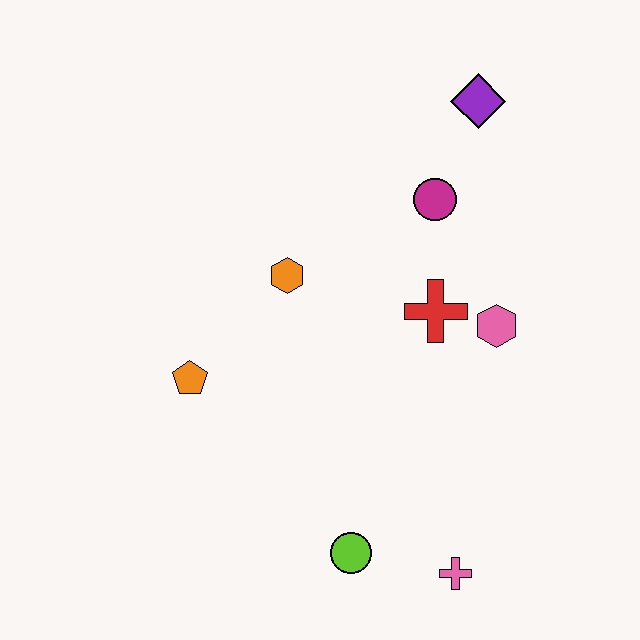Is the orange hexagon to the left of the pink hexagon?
Yes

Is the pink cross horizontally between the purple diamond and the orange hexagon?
Yes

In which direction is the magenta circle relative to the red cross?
The magenta circle is above the red cross.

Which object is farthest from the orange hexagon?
The pink cross is farthest from the orange hexagon.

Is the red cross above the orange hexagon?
No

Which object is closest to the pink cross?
The lime circle is closest to the pink cross.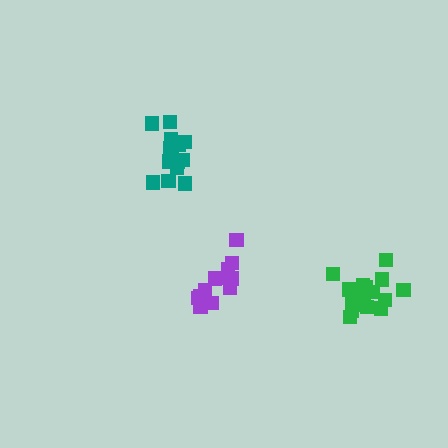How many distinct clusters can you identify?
There are 3 distinct clusters.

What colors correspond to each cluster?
The clusters are colored: purple, teal, green.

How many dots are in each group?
Group 1: 12 dots, Group 2: 14 dots, Group 3: 16 dots (42 total).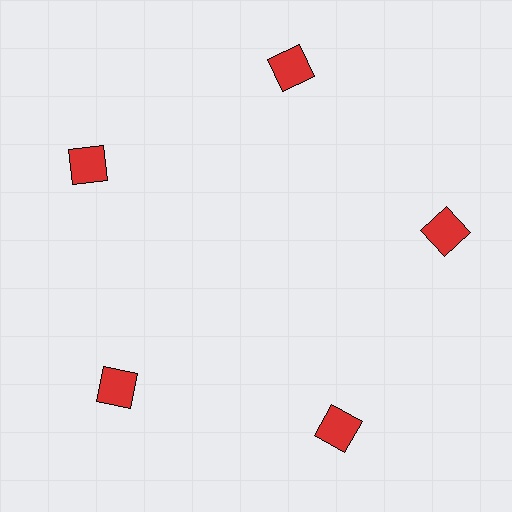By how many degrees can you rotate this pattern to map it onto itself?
The pattern maps onto itself every 72 degrees of rotation.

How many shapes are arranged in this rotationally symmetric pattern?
There are 5 shapes, arranged in 5 groups of 1.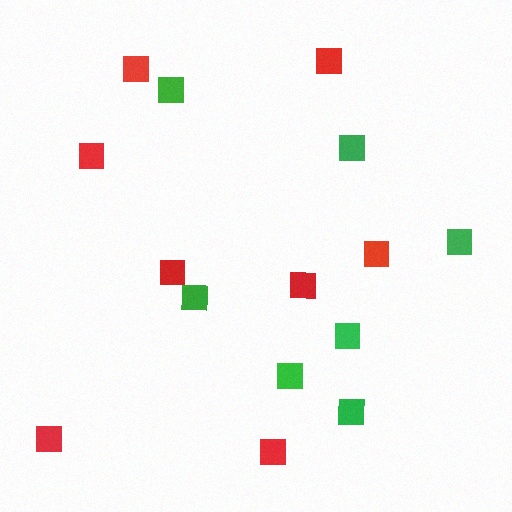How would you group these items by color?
There are 2 groups: one group of green squares (7) and one group of red squares (8).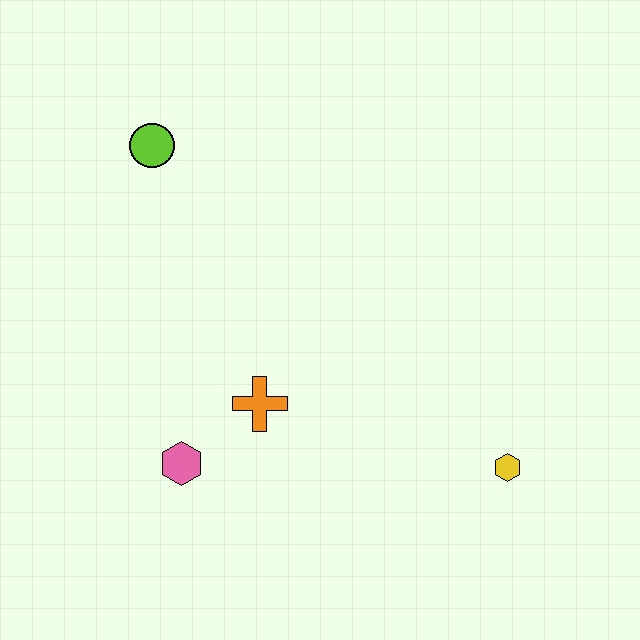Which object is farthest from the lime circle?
The yellow hexagon is farthest from the lime circle.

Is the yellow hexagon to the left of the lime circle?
No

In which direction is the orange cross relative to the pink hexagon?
The orange cross is to the right of the pink hexagon.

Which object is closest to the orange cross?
The pink hexagon is closest to the orange cross.